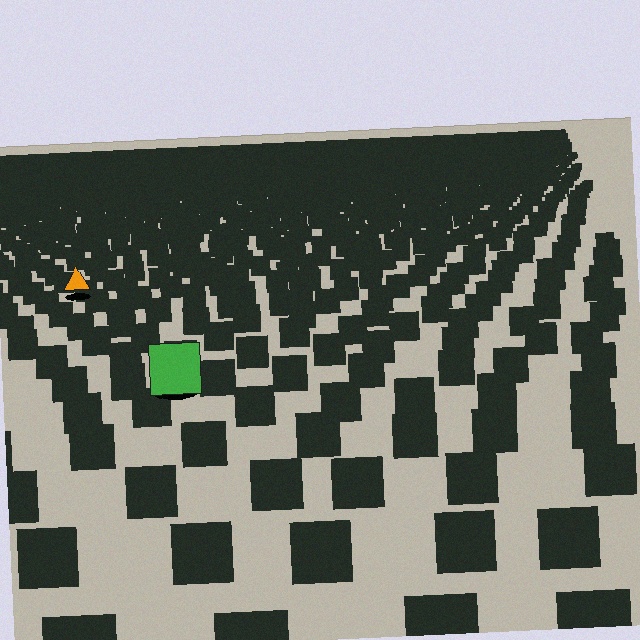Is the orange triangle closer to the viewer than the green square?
No. The green square is closer — you can tell from the texture gradient: the ground texture is coarser near it.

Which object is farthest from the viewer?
The orange triangle is farthest from the viewer. It appears smaller and the ground texture around it is denser.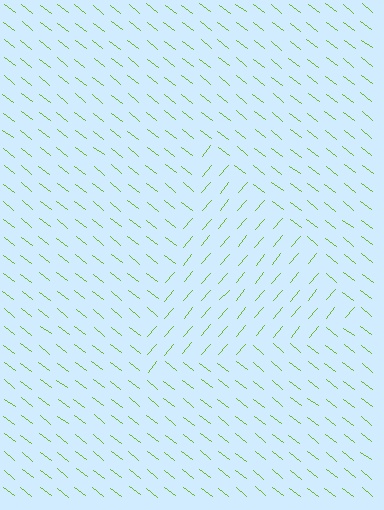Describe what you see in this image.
The image is filled with small lime line segments. A triangle region in the image has lines oriented differently from the surrounding lines, creating a visible texture boundary.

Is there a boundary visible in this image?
Yes, there is a texture boundary formed by a change in line orientation.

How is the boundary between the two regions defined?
The boundary is defined purely by a change in line orientation (approximately 88 degrees difference). All lines are the same color and thickness.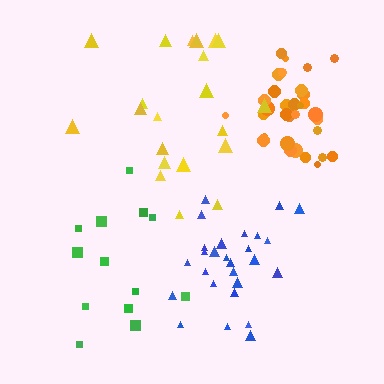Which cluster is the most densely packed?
Orange.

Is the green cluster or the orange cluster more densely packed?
Orange.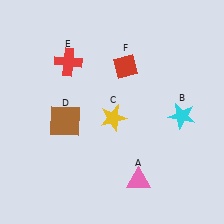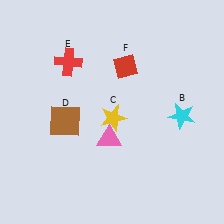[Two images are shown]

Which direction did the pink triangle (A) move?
The pink triangle (A) moved up.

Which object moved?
The pink triangle (A) moved up.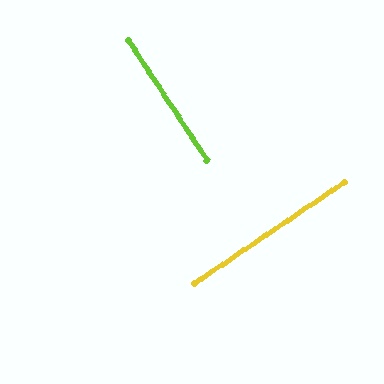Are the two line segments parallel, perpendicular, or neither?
Perpendicular — they meet at approximately 89°.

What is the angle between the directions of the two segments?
Approximately 89 degrees.